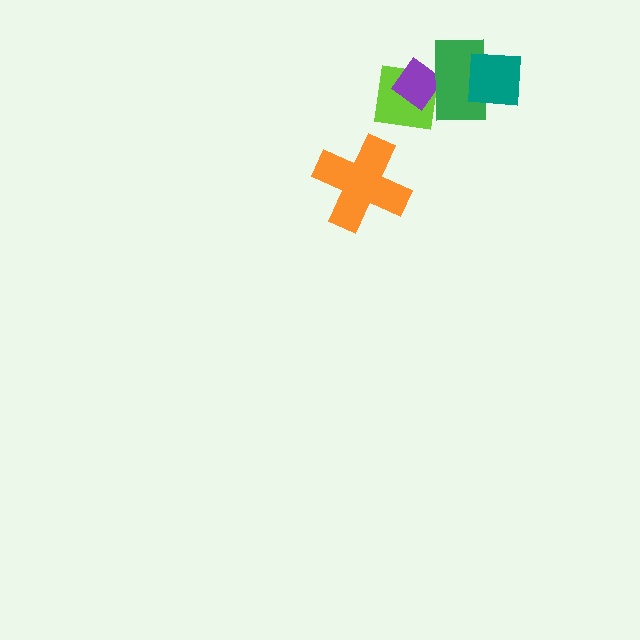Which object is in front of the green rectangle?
The teal square is in front of the green rectangle.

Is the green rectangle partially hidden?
Yes, it is partially covered by another shape.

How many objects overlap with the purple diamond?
2 objects overlap with the purple diamond.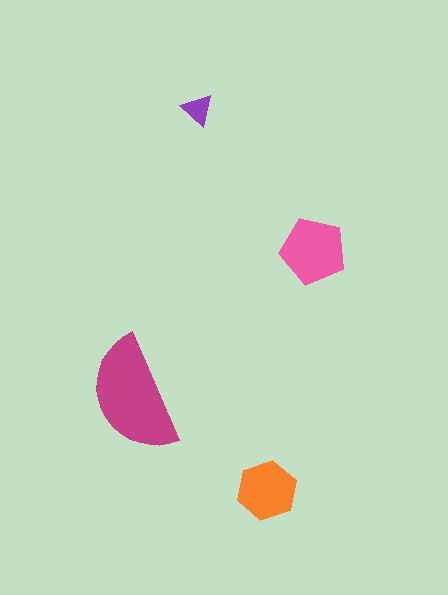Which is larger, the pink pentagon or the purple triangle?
The pink pentagon.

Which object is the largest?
The magenta semicircle.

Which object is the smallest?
The purple triangle.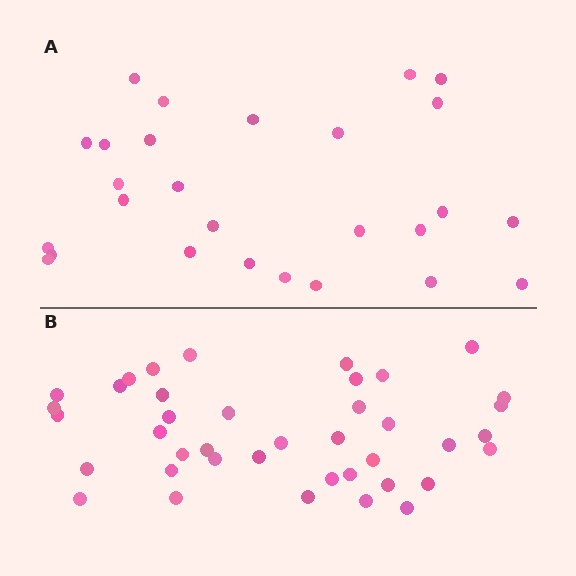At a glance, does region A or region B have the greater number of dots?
Region B (the bottom region) has more dots.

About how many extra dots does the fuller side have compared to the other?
Region B has approximately 15 more dots than region A.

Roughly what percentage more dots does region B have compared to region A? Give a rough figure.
About 50% more.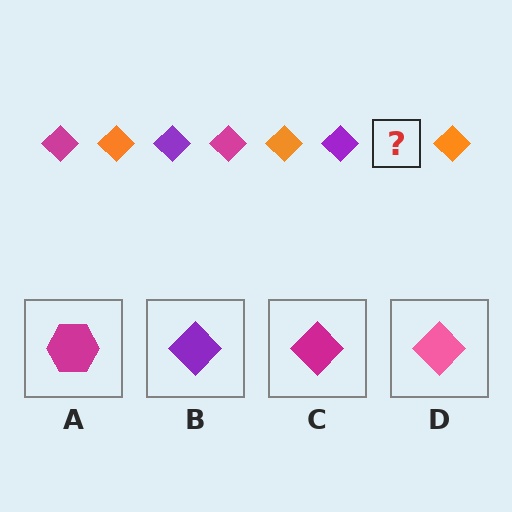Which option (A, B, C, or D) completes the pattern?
C.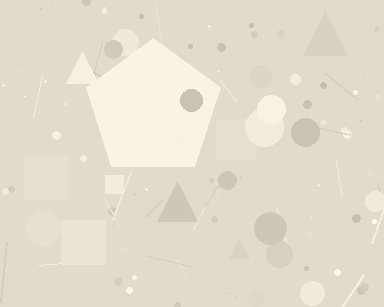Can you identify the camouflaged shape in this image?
The camouflaged shape is a pentagon.